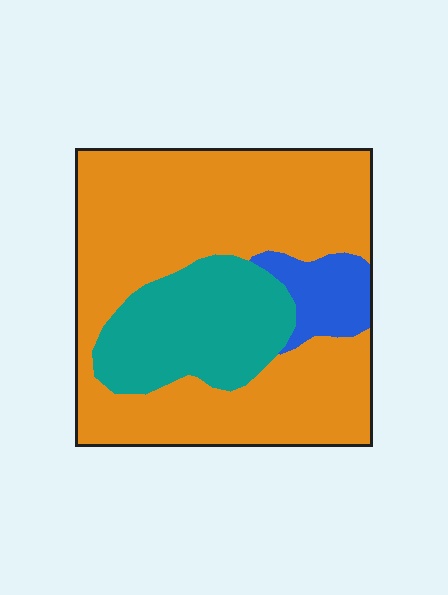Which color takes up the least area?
Blue, at roughly 10%.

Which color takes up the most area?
Orange, at roughly 70%.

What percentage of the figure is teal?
Teal takes up less than a quarter of the figure.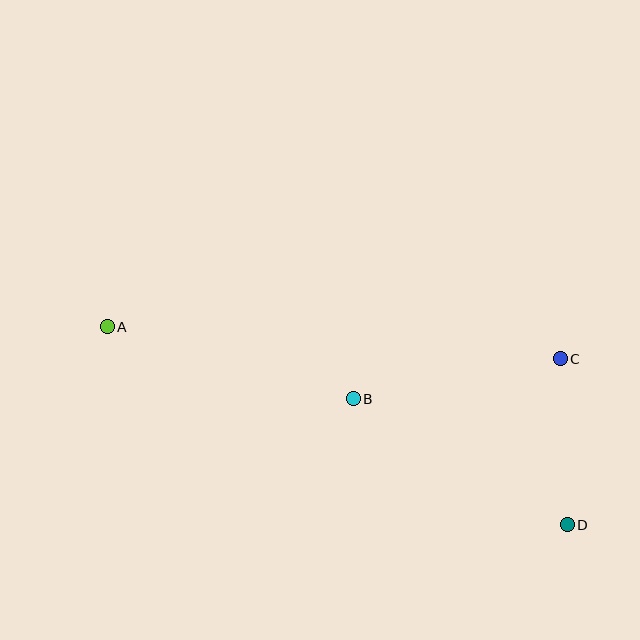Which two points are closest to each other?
Points C and D are closest to each other.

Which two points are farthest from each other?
Points A and D are farthest from each other.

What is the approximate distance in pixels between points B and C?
The distance between B and C is approximately 211 pixels.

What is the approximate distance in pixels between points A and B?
The distance between A and B is approximately 256 pixels.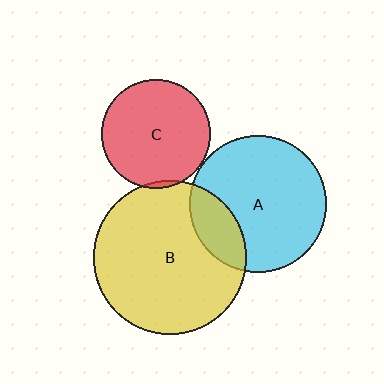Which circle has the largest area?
Circle B (yellow).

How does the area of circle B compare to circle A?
Approximately 1.2 times.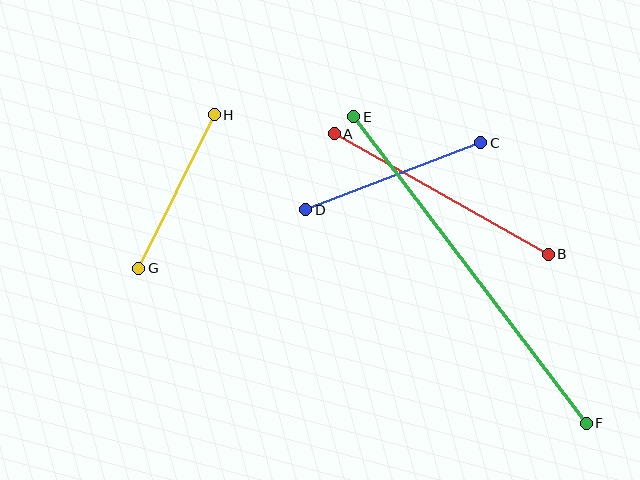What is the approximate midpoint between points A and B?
The midpoint is at approximately (441, 194) pixels.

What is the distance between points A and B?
The distance is approximately 246 pixels.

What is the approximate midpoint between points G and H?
The midpoint is at approximately (177, 191) pixels.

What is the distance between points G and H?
The distance is approximately 171 pixels.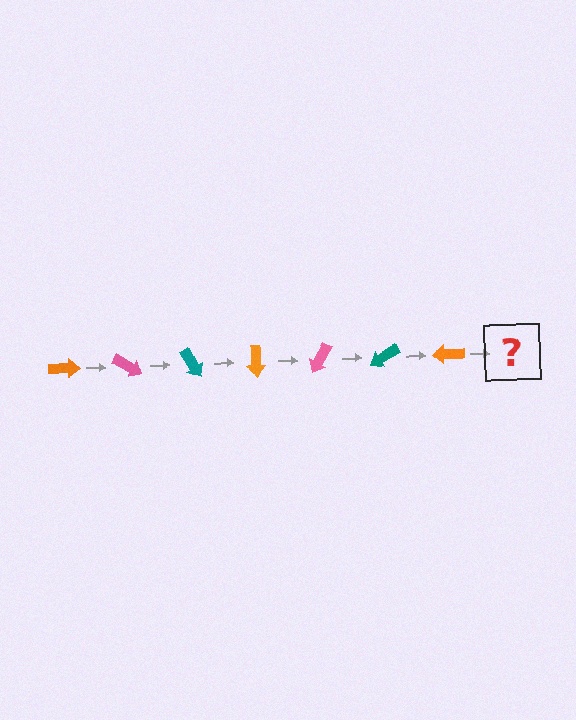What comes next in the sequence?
The next element should be a pink arrow, rotated 210 degrees from the start.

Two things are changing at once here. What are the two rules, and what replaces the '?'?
The two rules are that it rotates 30 degrees each step and the color cycles through orange, pink, and teal. The '?' should be a pink arrow, rotated 210 degrees from the start.